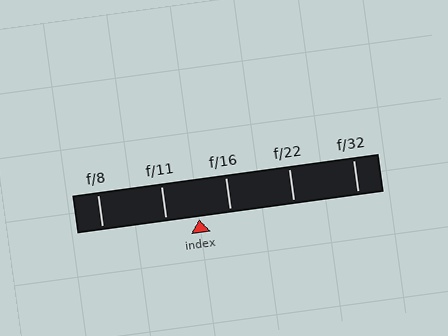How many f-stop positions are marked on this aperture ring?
There are 5 f-stop positions marked.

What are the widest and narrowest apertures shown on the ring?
The widest aperture shown is f/8 and the narrowest is f/32.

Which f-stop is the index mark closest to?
The index mark is closest to f/16.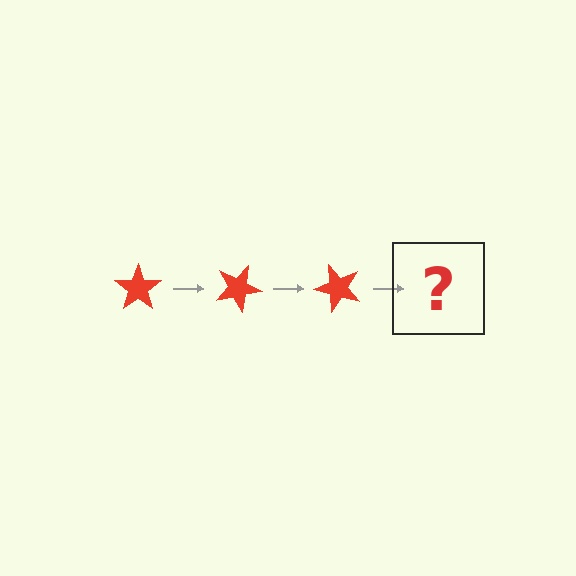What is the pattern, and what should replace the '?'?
The pattern is that the star rotates 25 degrees each step. The '?' should be a red star rotated 75 degrees.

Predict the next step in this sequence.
The next step is a red star rotated 75 degrees.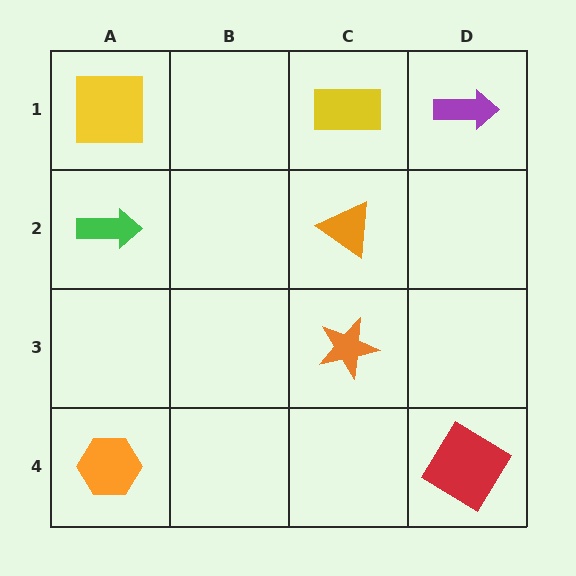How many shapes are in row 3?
1 shape.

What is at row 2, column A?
A green arrow.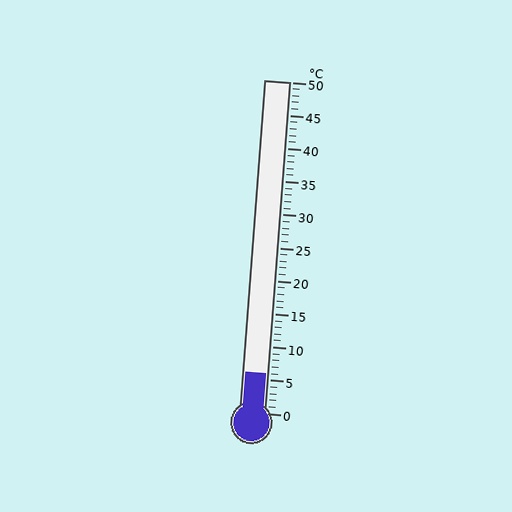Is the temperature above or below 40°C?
The temperature is below 40°C.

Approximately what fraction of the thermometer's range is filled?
The thermometer is filled to approximately 10% of its range.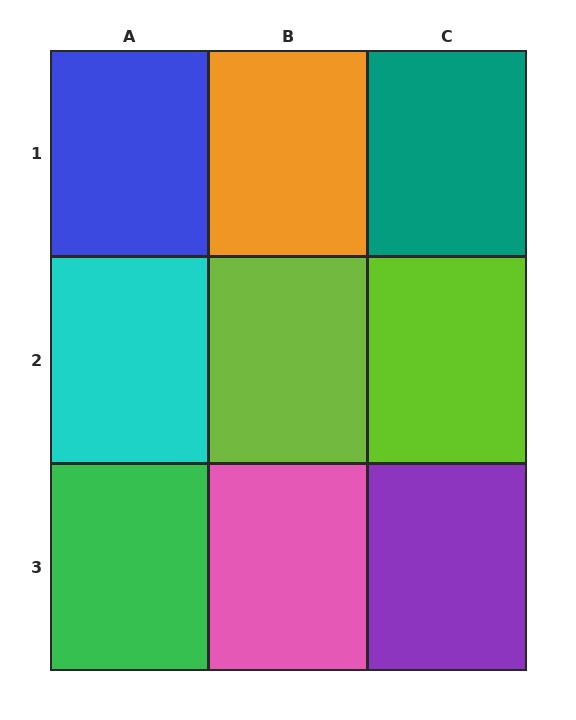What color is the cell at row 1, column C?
Teal.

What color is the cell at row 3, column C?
Purple.